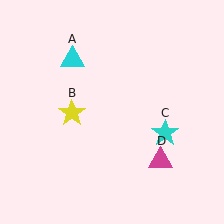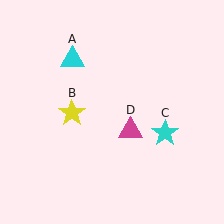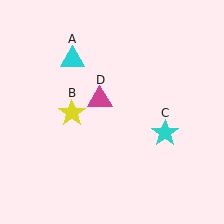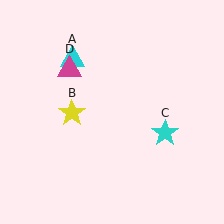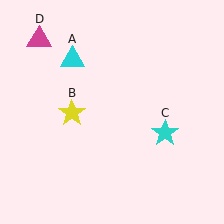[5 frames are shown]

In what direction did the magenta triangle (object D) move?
The magenta triangle (object D) moved up and to the left.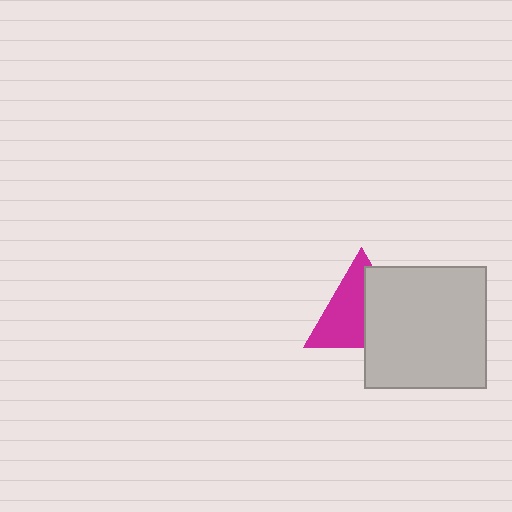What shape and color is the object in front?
The object in front is a light gray square.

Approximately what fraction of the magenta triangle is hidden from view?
Roughly 45% of the magenta triangle is hidden behind the light gray square.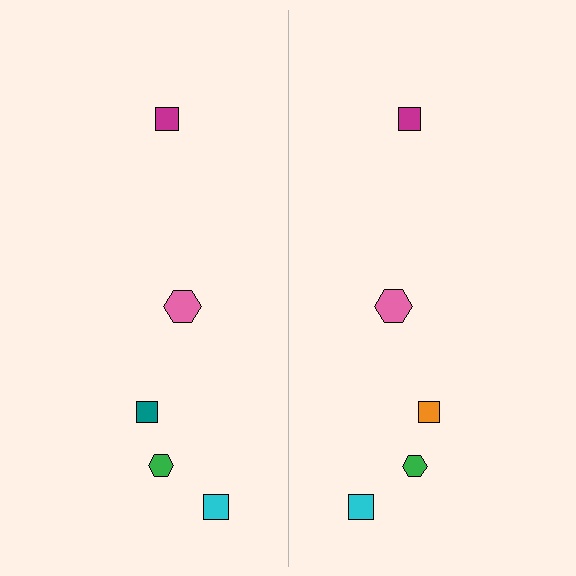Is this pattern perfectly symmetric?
No, the pattern is not perfectly symmetric. The orange square on the right side breaks the symmetry — its mirror counterpart is teal.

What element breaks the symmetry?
The orange square on the right side breaks the symmetry — its mirror counterpart is teal.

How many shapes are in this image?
There are 10 shapes in this image.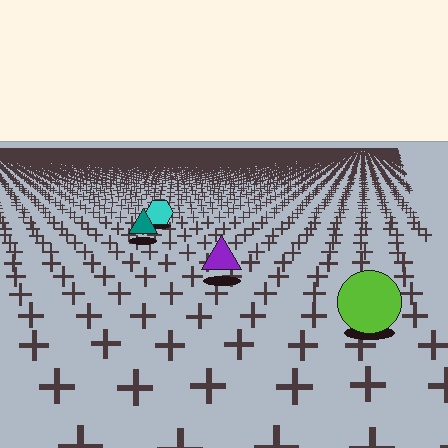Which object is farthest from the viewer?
The cyan hexagon is farthest from the viewer. It appears smaller and the ground texture around it is denser.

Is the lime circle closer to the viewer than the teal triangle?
Yes. The lime circle is closer — you can tell from the texture gradient: the ground texture is coarser near it.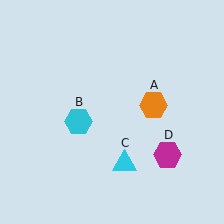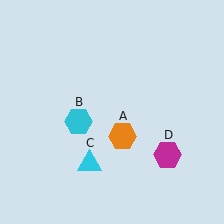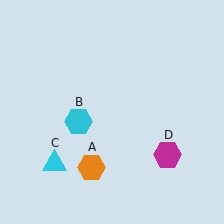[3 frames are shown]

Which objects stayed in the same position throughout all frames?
Cyan hexagon (object B) and magenta hexagon (object D) remained stationary.